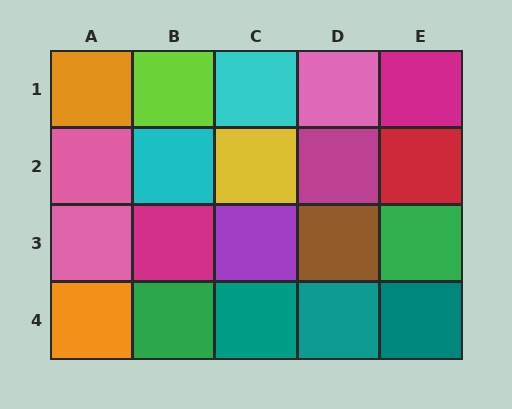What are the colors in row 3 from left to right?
Pink, magenta, purple, brown, green.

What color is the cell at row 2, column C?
Yellow.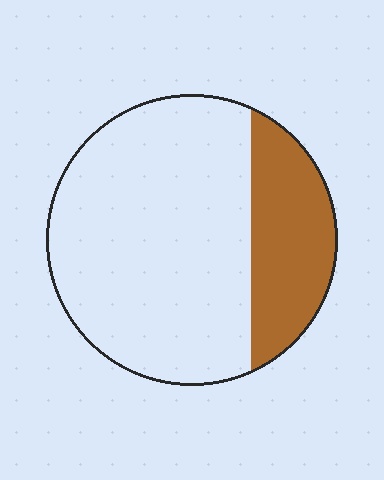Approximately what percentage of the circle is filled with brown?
Approximately 25%.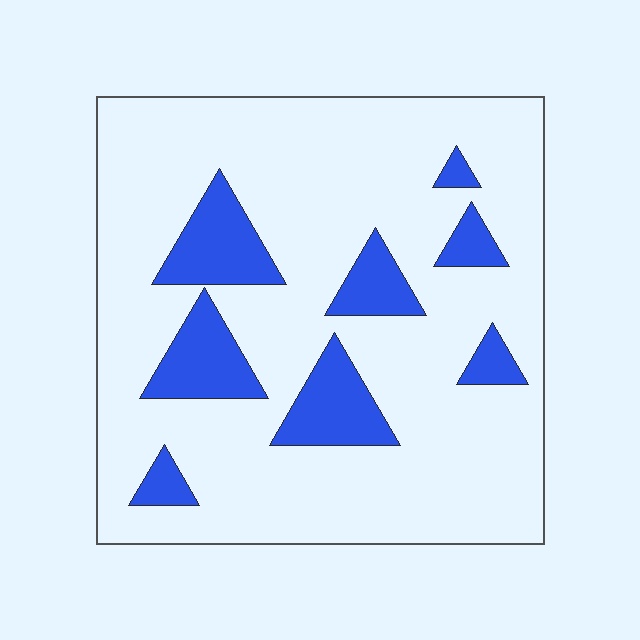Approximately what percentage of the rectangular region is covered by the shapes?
Approximately 20%.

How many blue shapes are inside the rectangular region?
8.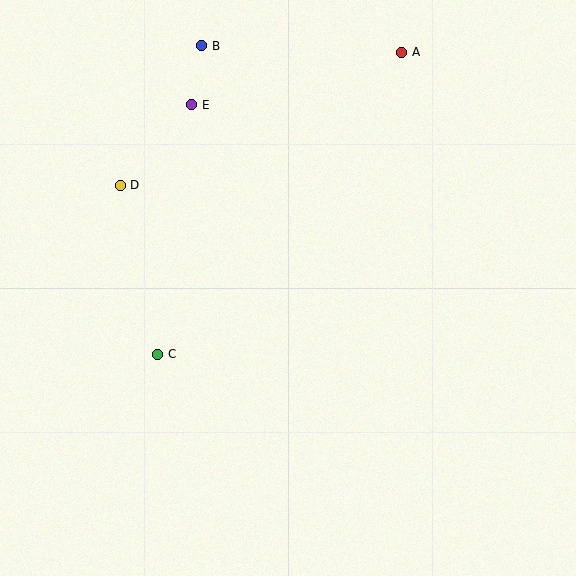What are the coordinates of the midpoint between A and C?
The midpoint between A and C is at (280, 203).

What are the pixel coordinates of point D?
Point D is at (120, 185).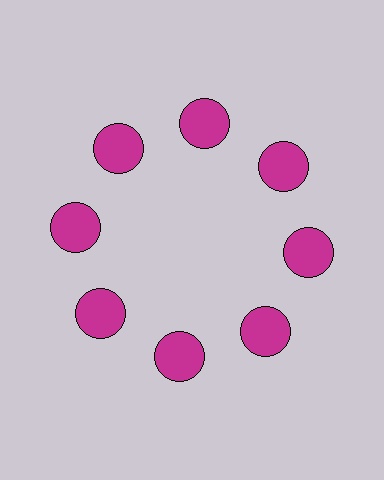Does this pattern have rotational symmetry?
Yes, this pattern has 8-fold rotational symmetry. It looks the same after rotating 45 degrees around the center.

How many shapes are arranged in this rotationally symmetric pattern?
There are 8 shapes, arranged in 8 groups of 1.